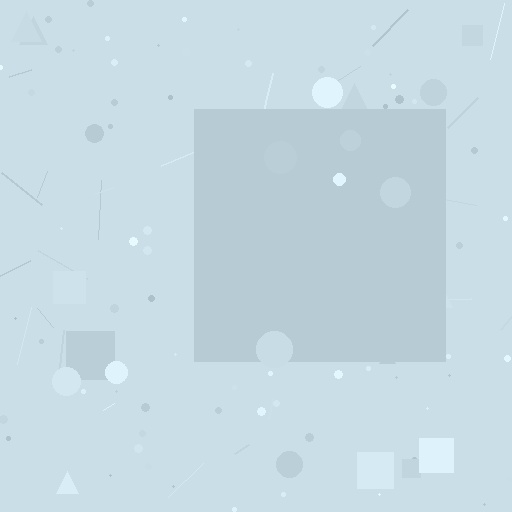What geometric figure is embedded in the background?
A square is embedded in the background.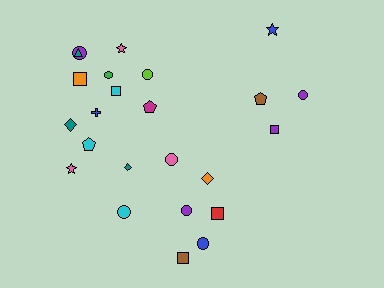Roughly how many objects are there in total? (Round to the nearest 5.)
Roughly 25 objects in total.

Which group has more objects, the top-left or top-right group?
The top-left group.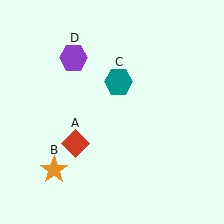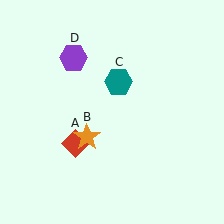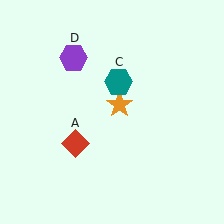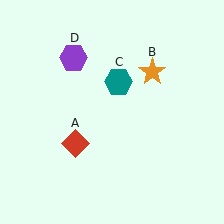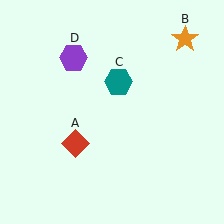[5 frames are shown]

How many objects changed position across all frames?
1 object changed position: orange star (object B).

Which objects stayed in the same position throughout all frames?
Red diamond (object A) and teal hexagon (object C) and purple hexagon (object D) remained stationary.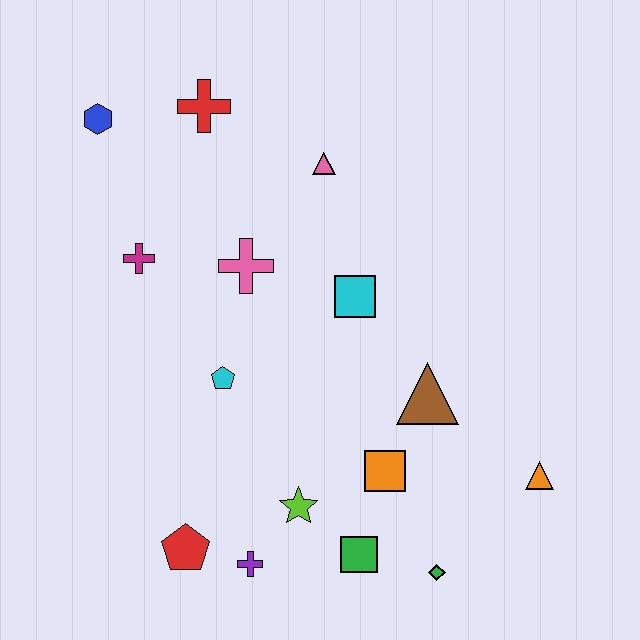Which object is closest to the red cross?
The blue hexagon is closest to the red cross.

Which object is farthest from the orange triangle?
The blue hexagon is farthest from the orange triangle.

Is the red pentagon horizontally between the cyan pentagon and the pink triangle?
No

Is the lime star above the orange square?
No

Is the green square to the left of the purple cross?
No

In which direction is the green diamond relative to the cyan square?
The green diamond is below the cyan square.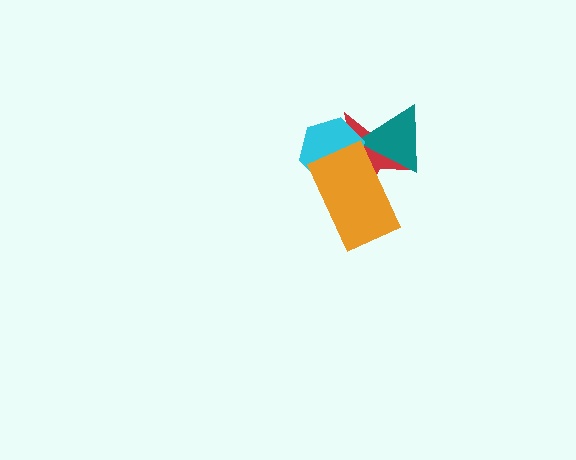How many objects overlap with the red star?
3 objects overlap with the red star.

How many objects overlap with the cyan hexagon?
3 objects overlap with the cyan hexagon.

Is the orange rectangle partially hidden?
No, no other shape covers it.